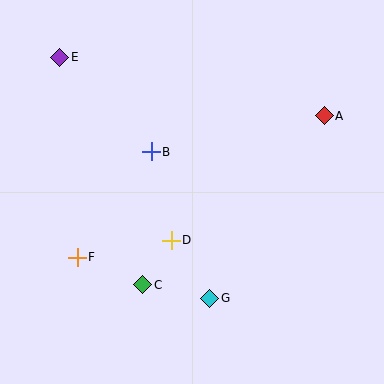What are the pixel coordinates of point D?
Point D is at (171, 240).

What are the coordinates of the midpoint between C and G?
The midpoint between C and G is at (176, 292).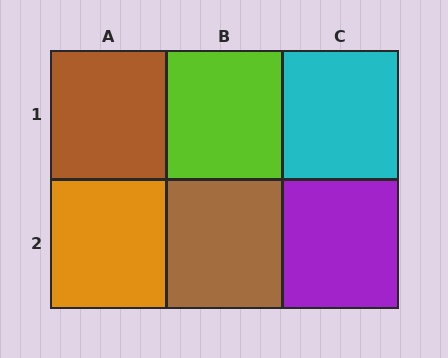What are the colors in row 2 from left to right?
Orange, brown, purple.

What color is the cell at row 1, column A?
Brown.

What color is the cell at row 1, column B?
Lime.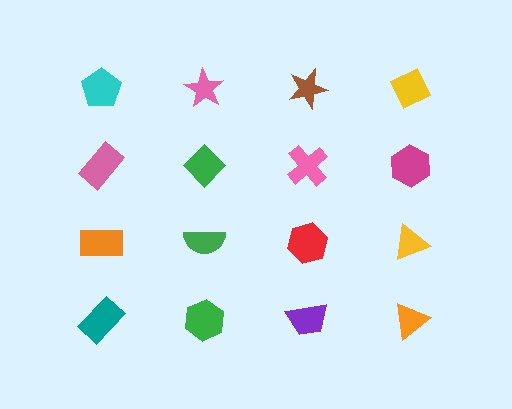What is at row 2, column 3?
A pink cross.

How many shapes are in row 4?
4 shapes.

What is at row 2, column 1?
A pink rectangle.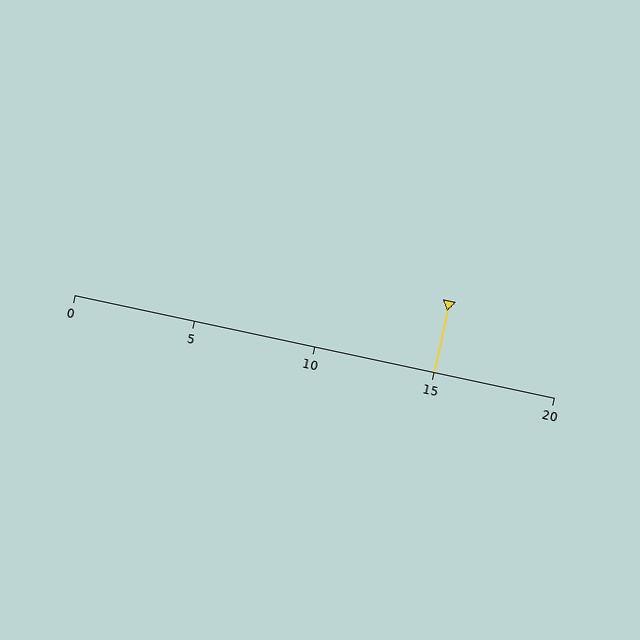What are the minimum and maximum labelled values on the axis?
The axis runs from 0 to 20.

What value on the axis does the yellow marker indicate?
The marker indicates approximately 15.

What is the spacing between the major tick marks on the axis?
The major ticks are spaced 5 apart.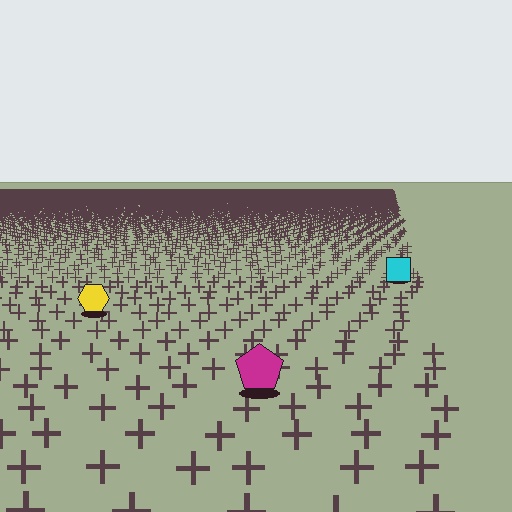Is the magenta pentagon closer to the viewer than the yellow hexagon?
Yes. The magenta pentagon is closer — you can tell from the texture gradient: the ground texture is coarser near it.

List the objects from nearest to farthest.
From nearest to farthest: the magenta pentagon, the yellow hexagon, the cyan square.